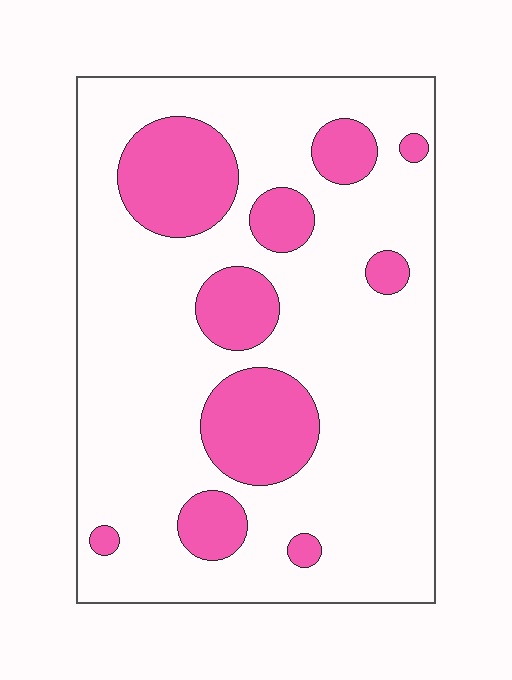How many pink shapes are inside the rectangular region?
10.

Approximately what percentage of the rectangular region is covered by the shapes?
Approximately 25%.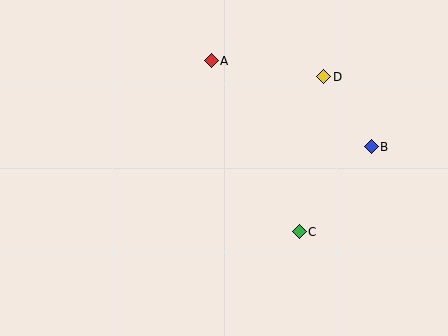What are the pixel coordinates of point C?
Point C is at (299, 232).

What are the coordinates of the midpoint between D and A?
The midpoint between D and A is at (267, 69).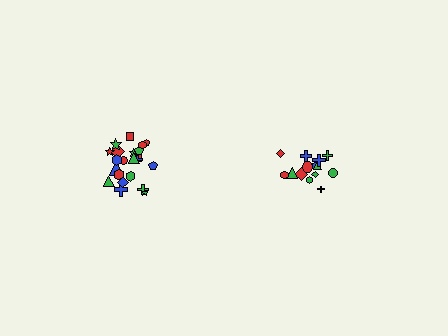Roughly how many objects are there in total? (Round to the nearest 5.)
Roughly 35 objects in total.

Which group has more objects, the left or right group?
The left group.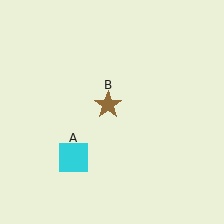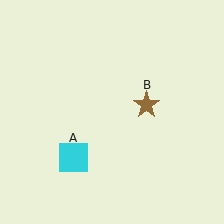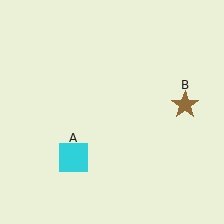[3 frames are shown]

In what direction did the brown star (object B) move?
The brown star (object B) moved right.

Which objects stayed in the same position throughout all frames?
Cyan square (object A) remained stationary.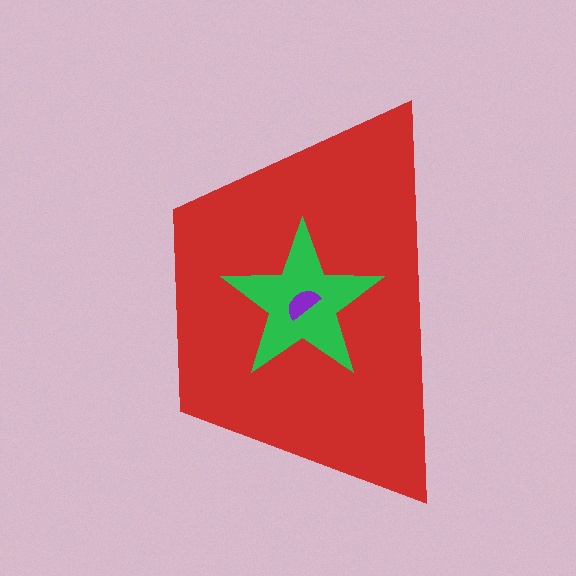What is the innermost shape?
The purple semicircle.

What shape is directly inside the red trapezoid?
The green star.